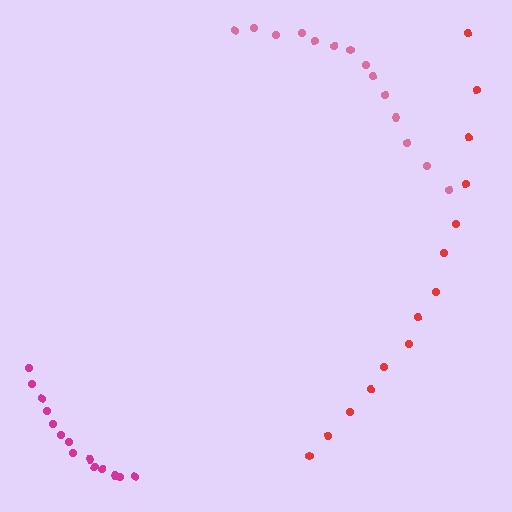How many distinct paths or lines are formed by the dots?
There are 3 distinct paths.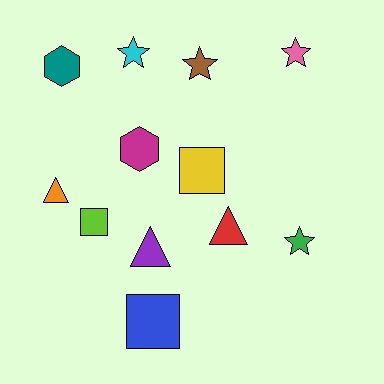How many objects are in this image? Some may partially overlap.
There are 12 objects.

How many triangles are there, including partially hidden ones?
There are 3 triangles.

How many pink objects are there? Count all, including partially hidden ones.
There is 1 pink object.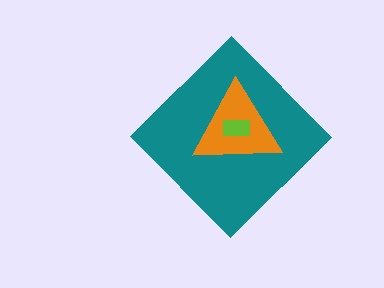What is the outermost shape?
The teal diamond.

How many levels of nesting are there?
3.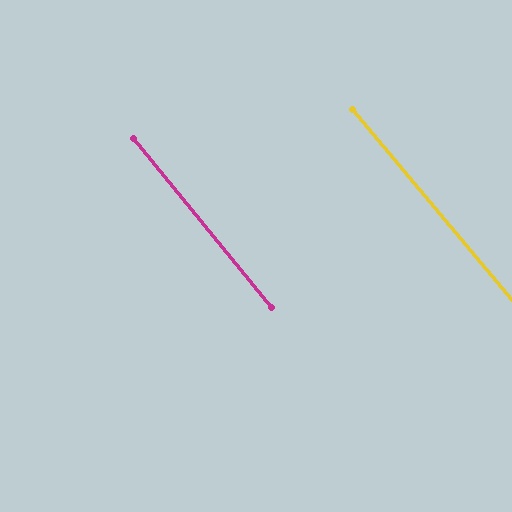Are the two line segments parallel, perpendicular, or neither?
Parallel — their directions differ by only 1.0°.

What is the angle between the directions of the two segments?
Approximately 1 degree.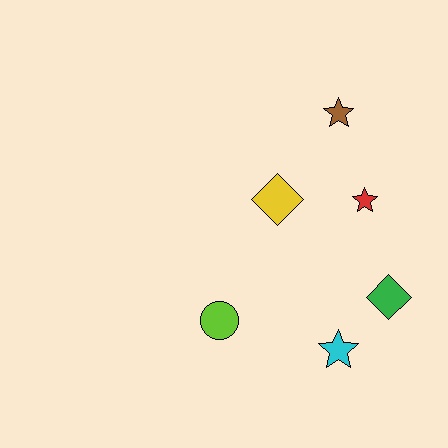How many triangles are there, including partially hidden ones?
There are no triangles.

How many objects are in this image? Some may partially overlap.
There are 6 objects.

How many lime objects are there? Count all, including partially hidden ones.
There is 1 lime object.